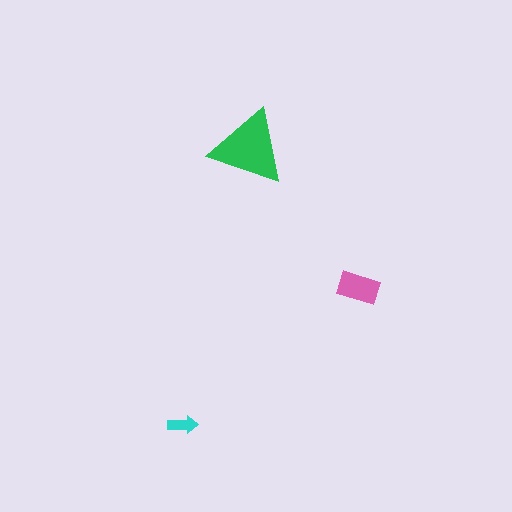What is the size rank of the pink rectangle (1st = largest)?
2nd.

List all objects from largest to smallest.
The green triangle, the pink rectangle, the cyan arrow.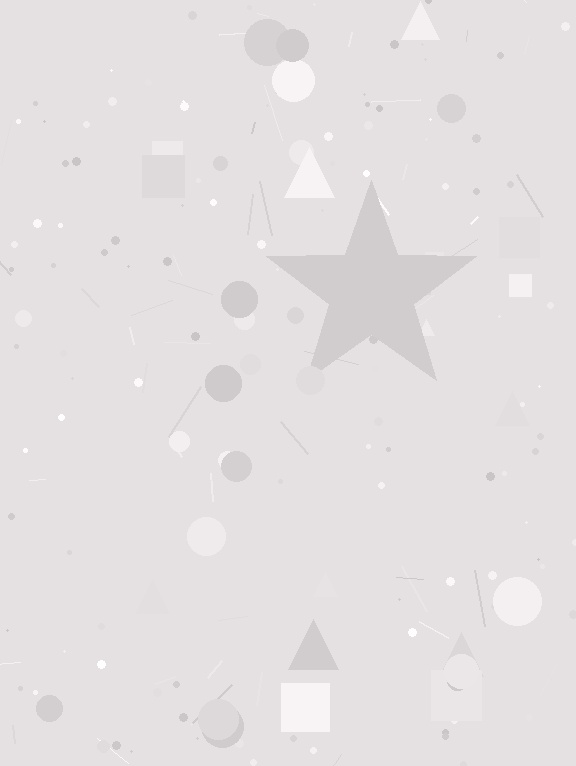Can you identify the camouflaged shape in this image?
The camouflaged shape is a star.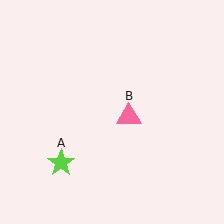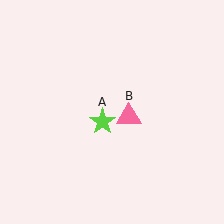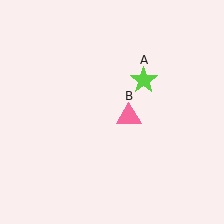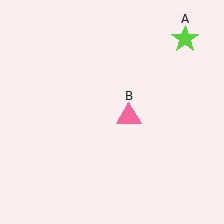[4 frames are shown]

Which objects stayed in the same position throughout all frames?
Pink triangle (object B) remained stationary.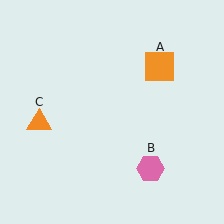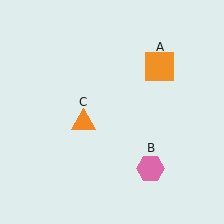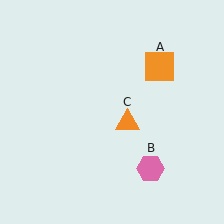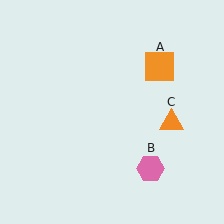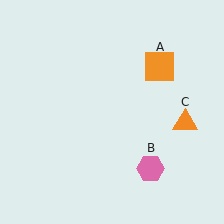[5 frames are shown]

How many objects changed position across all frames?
1 object changed position: orange triangle (object C).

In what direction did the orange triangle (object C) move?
The orange triangle (object C) moved right.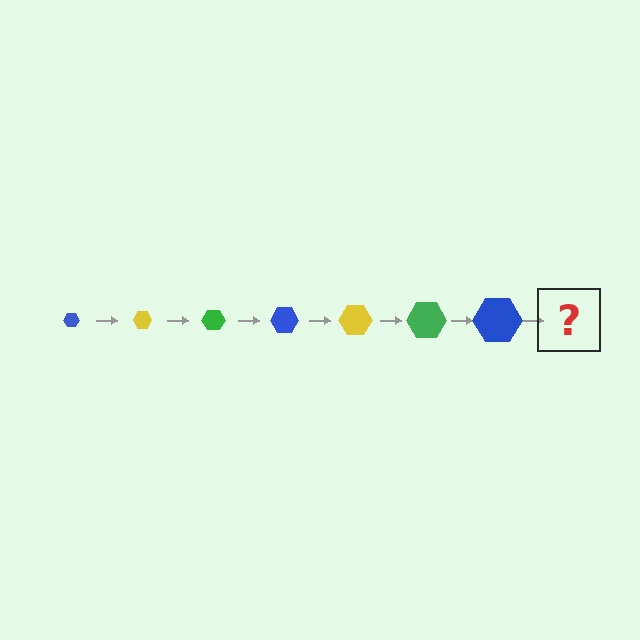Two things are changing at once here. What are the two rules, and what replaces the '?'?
The two rules are that the hexagon grows larger each step and the color cycles through blue, yellow, and green. The '?' should be a yellow hexagon, larger than the previous one.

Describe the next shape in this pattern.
It should be a yellow hexagon, larger than the previous one.